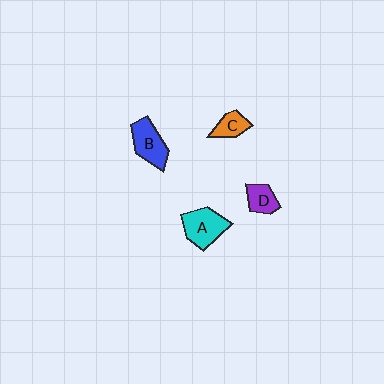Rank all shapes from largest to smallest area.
From largest to smallest: A (cyan), B (blue), D (purple), C (orange).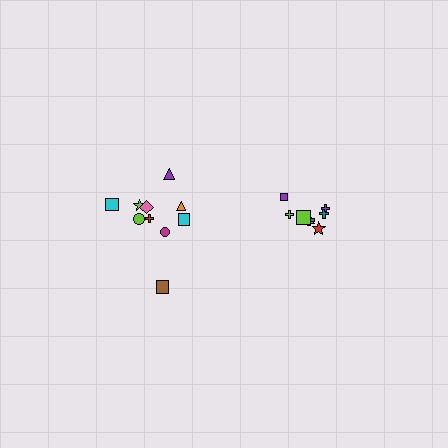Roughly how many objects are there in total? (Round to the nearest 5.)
Roughly 20 objects in total.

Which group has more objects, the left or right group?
The left group.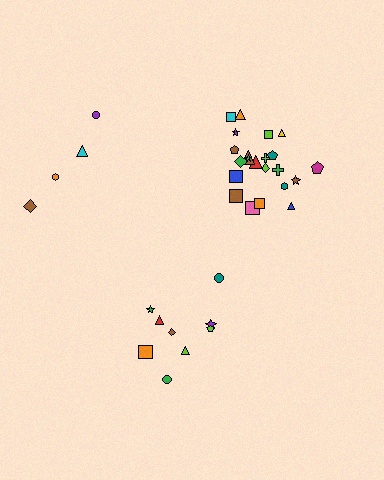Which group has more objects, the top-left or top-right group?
The top-right group.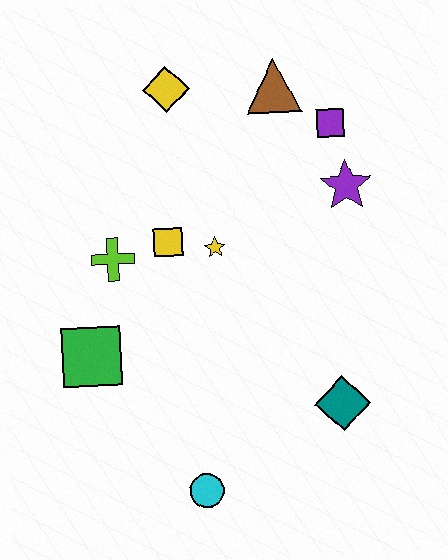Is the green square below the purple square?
Yes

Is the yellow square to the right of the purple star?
No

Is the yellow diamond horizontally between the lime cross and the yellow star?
Yes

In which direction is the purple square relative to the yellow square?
The purple square is to the right of the yellow square.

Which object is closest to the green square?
The lime cross is closest to the green square.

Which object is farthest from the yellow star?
The cyan circle is farthest from the yellow star.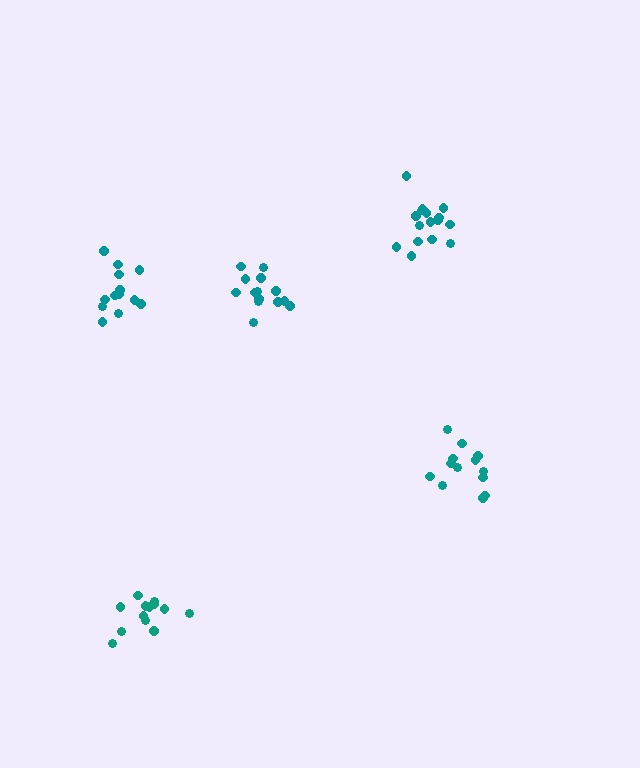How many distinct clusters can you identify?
There are 5 distinct clusters.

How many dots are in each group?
Group 1: 13 dots, Group 2: 13 dots, Group 3: 14 dots, Group 4: 13 dots, Group 5: 16 dots (69 total).